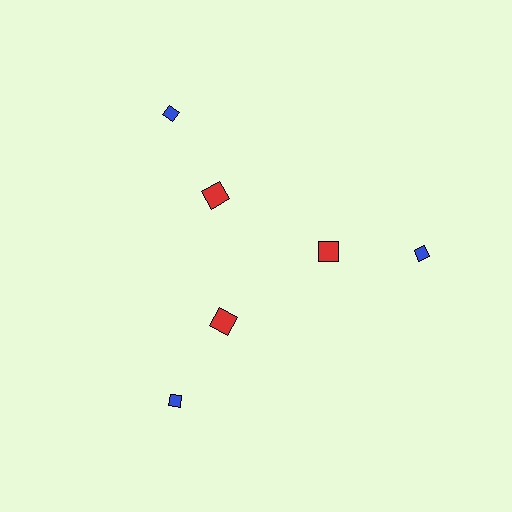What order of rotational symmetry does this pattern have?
This pattern has 3-fold rotational symmetry.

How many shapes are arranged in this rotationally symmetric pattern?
There are 6 shapes, arranged in 3 groups of 2.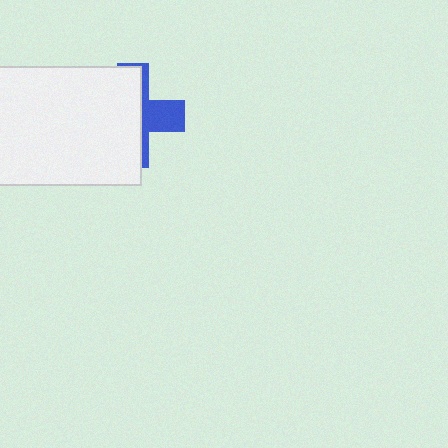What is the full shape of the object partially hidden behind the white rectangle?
The partially hidden object is a blue cross.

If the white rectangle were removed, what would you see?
You would see the complete blue cross.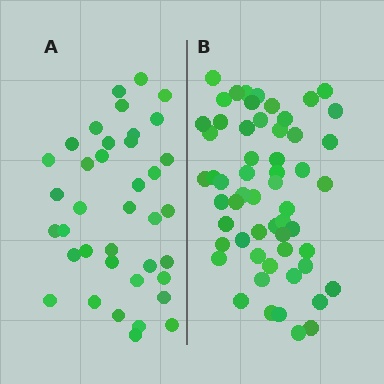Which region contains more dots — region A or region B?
Region B (the right region) has more dots.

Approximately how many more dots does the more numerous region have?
Region B has approximately 20 more dots than region A.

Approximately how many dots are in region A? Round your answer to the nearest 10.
About 40 dots. (The exact count is 38, which rounds to 40.)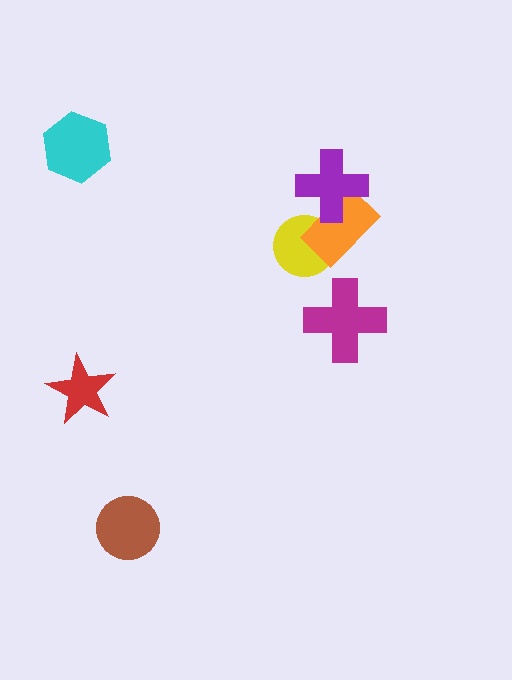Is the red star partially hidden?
No, no other shape covers it.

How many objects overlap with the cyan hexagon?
0 objects overlap with the cyan hexagon.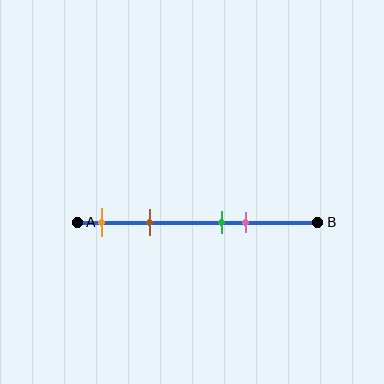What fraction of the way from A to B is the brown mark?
The brown mark is approximately 30% (0.3) of the way from A to B.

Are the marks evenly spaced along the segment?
No, the marks are not evenly spaced.